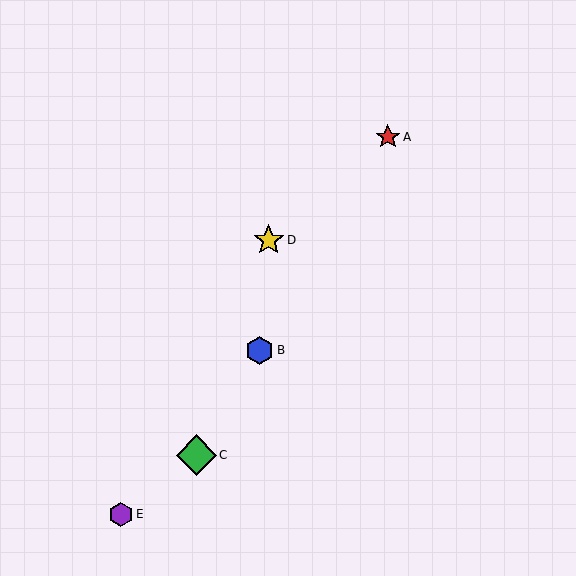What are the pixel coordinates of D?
Object D is at (269, 240).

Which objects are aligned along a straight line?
Objects A, B, C are aligned along a straight line.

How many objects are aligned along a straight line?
3 objects (A, B, C) are aligned along a straight line.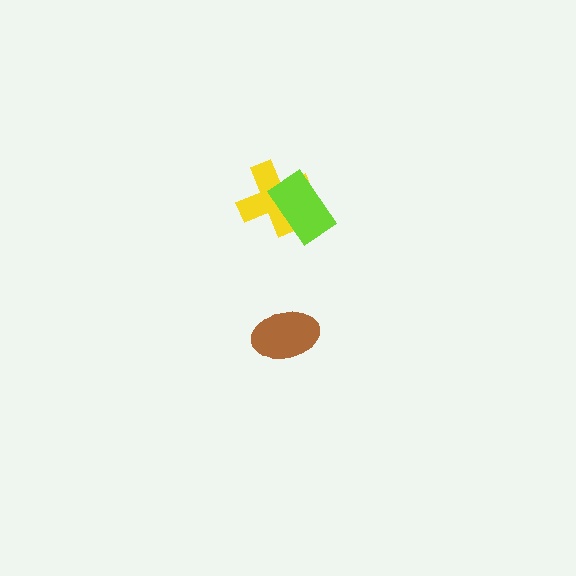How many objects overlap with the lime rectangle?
1 object overlaps with the lime rectangle.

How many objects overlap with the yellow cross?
1 object overlaps with the yellow cross.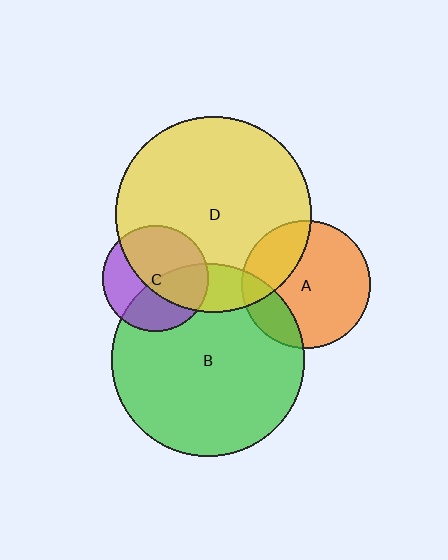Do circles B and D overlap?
Yes.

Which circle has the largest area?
Circle D (yellow).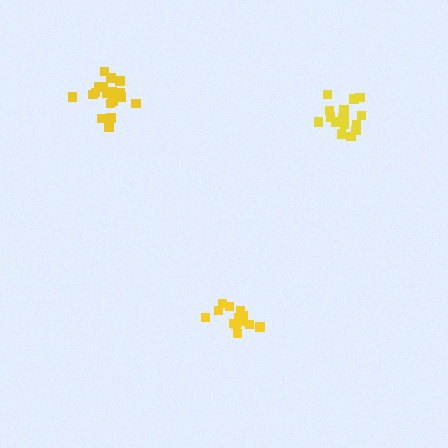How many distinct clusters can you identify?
There are 3 distinct clusters.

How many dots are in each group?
Group 1: 14 dots, Group 2: 18 dots, Group 3: 18 dots (50 total).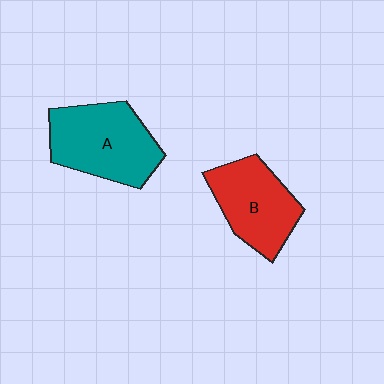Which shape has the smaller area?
Shape B (red).